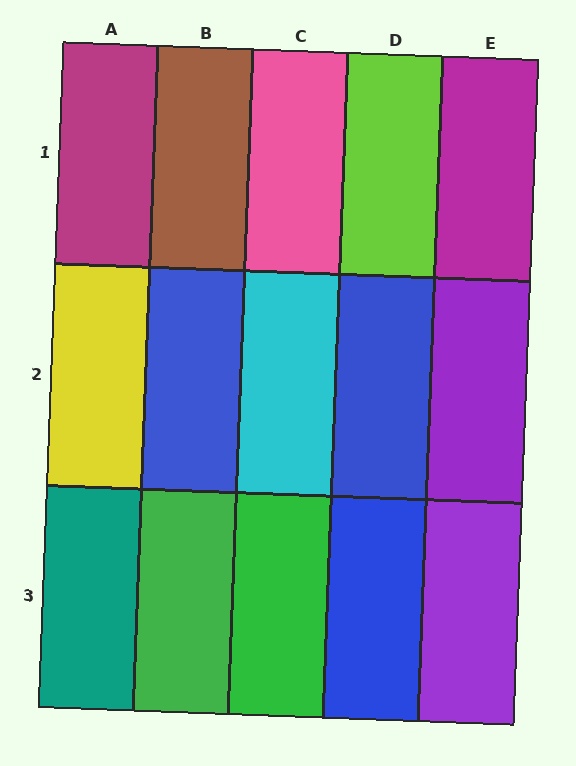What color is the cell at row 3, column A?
Teal.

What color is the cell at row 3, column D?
Blue.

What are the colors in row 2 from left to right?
Yellow, blue, cyan, blue, purple.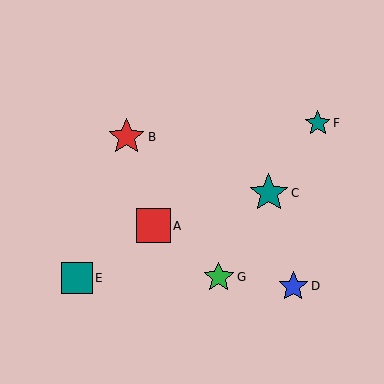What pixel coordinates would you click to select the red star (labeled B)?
Click at (127, 137) to select the red star B.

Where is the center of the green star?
The center of the green star is at (219, 277).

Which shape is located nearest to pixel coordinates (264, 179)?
The teal star (labeled C) at (269, 193) is nearest to that location.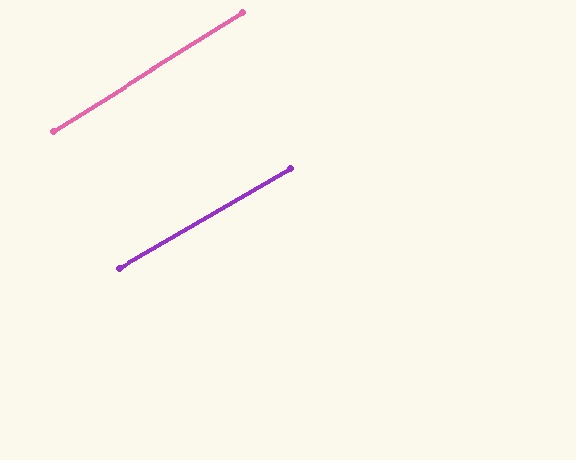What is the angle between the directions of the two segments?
Approximately 2 degrees.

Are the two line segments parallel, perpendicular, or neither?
Parallel — their directions differ by only 1.6°.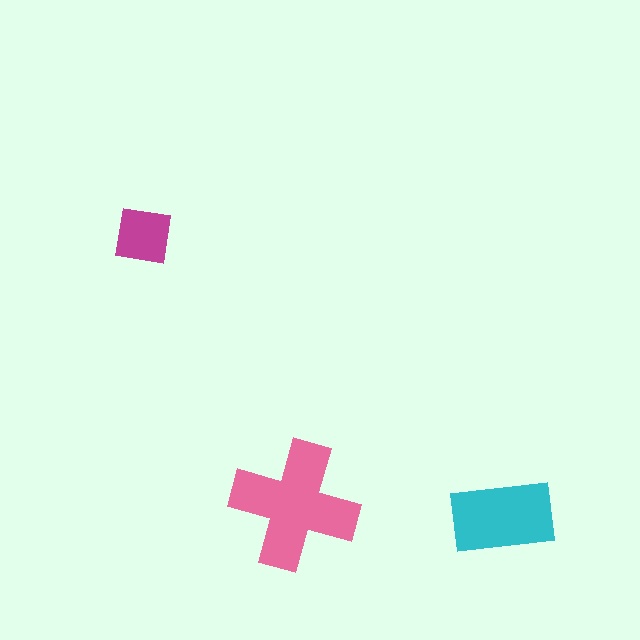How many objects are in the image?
There are 3 objects in the image.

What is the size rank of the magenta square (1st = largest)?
3rd.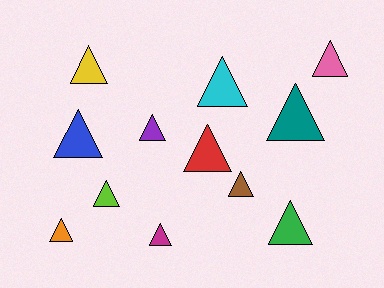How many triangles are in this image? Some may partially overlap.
There are 12 triangles.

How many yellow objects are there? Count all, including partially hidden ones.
There is 1 yellow object.